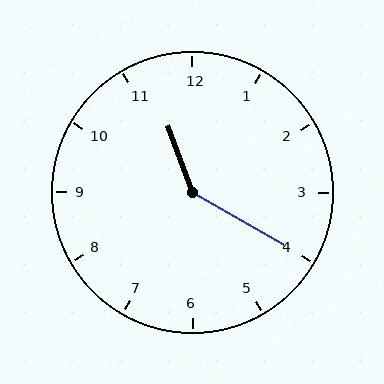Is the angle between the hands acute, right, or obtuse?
It is obtuse.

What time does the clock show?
11:20.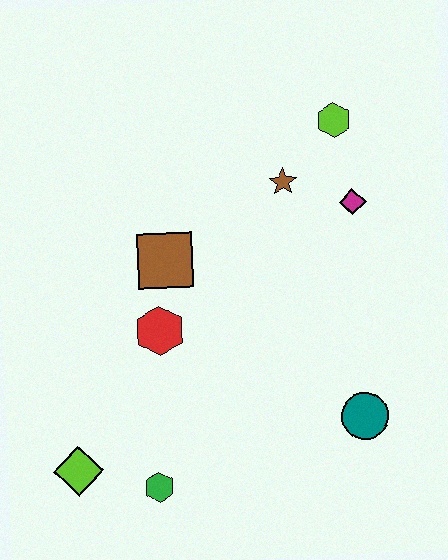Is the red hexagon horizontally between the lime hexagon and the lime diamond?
Yes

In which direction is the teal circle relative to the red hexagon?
The teal circle is to the right of the red hexagon.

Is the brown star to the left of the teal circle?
Yes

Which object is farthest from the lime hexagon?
The lime diamond is farthest from the lime hexagon.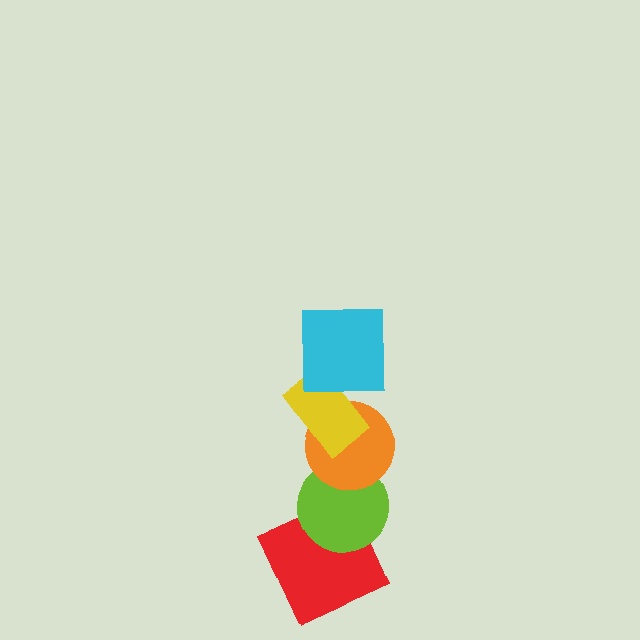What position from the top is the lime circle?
The lime circle is 4th from the top.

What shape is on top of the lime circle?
The orange circle is on top of the lime circle.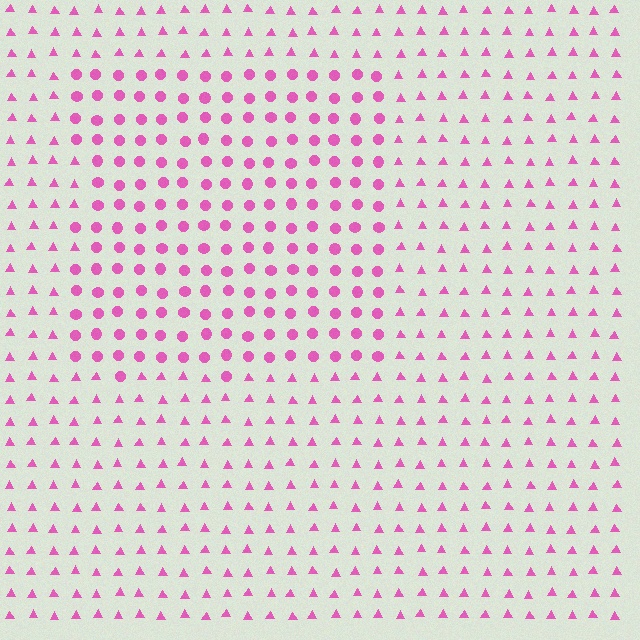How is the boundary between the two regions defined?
The boundary is defined by a change in element shape: circles inside vs. triangles outside. All elements share the same color and spacing.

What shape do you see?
I see a rectangle.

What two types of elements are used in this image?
The image uses circles inside the rectangle region and triangles outside it.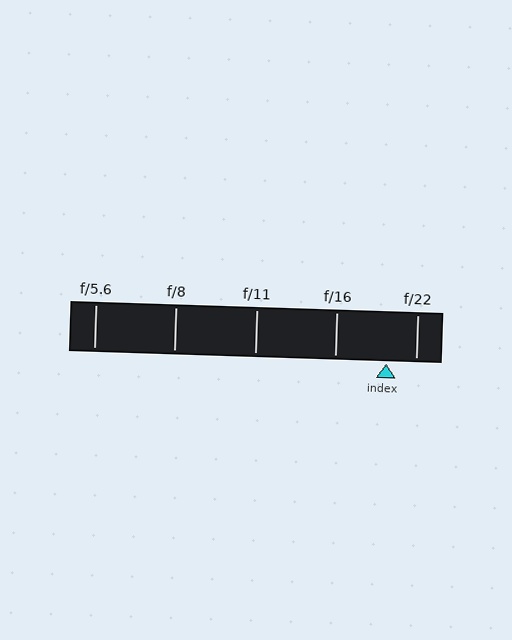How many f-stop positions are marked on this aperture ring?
There are 5 f-stop positions marked.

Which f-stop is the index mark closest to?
The index mark is closest to f/22.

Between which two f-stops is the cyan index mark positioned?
The index mark is between f/16 and f/22.